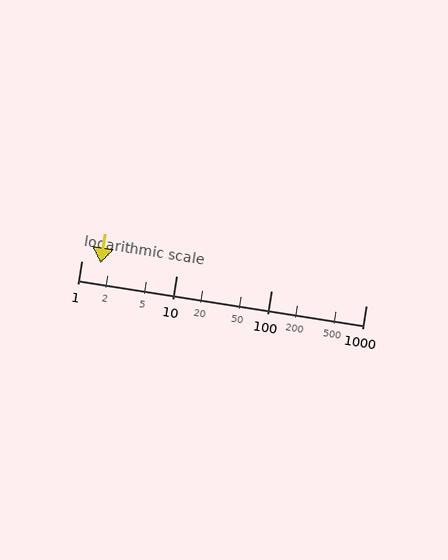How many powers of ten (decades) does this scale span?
The scale spans 3 decades, from 1 to 1000.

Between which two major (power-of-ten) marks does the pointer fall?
The pointer is between 1 and 10.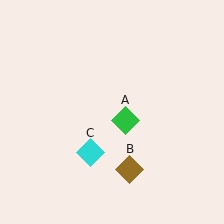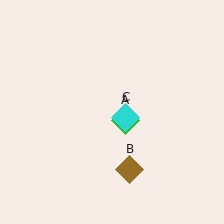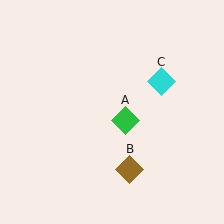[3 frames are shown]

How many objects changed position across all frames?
1 object changed position: cyan diamond (object C).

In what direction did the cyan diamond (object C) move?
The cyan diamond (object C) moved up and to the right.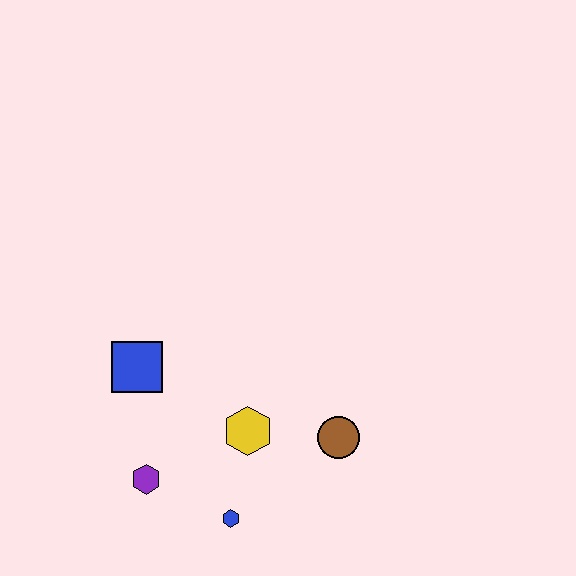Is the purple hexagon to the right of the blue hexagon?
No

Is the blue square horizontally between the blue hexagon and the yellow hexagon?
No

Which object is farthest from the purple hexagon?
The brown circle is farthest from the purple hexagon.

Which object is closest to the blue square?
The purple hexagon is closest to the blue square.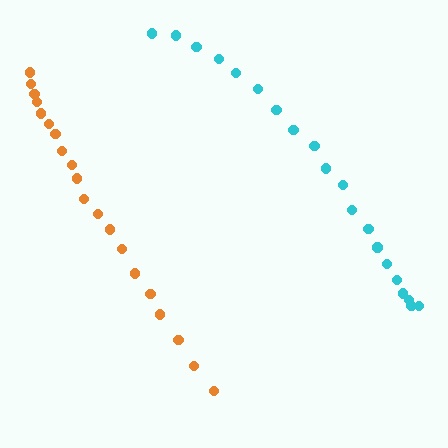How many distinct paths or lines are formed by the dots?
There are 2 distinct paths.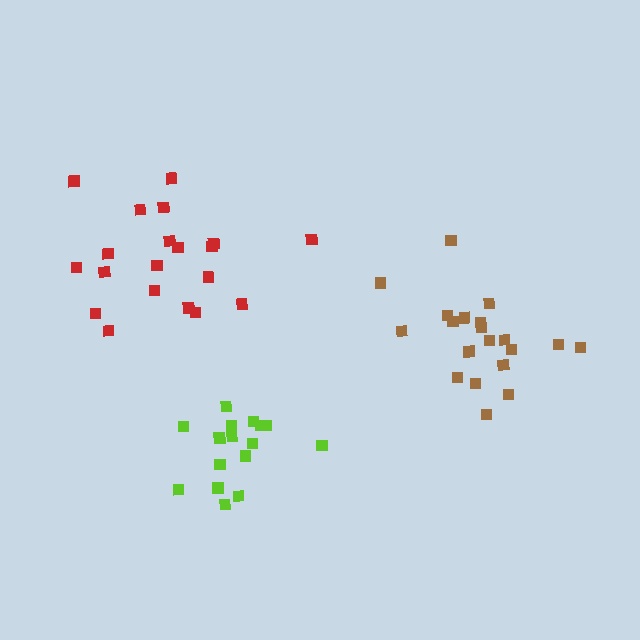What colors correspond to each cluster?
The clusters are colored: red, brown, lime.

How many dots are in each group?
Group 1: 20 dots, Group 2: 20 dots, Group 3: 16 dots (56 total).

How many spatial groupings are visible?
There are 3 spatial groupings.